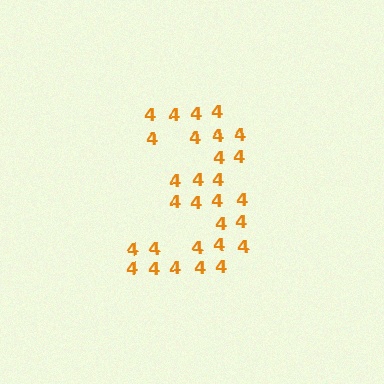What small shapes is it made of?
It is made of small digit 4's.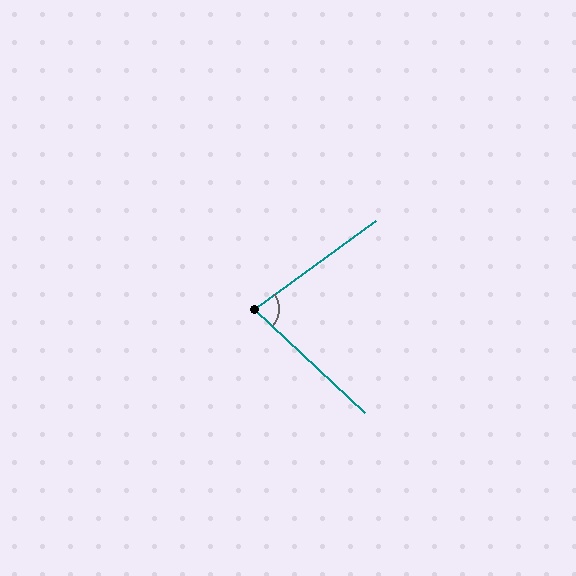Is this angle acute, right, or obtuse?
It is acute.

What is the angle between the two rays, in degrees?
Approximately 79 degrees.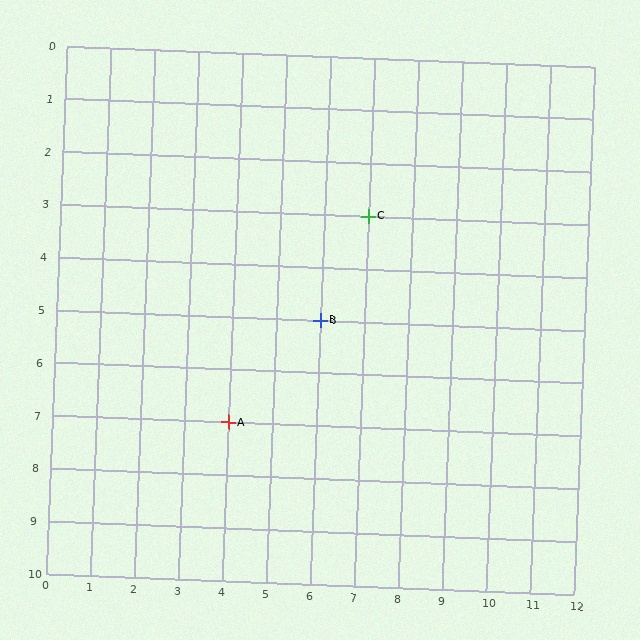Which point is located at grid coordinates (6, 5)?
Point B is at (6, 5).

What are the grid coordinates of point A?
Point A is at grid coordinates (4, 7).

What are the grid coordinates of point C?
Point C is at grid coordinates (7, 3).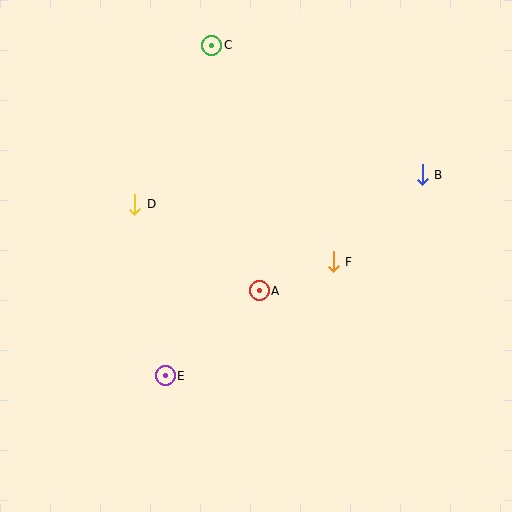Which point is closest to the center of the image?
Point A at (259, 291) is closest to the center.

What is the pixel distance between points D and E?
The distance between D and E is 174 pixels.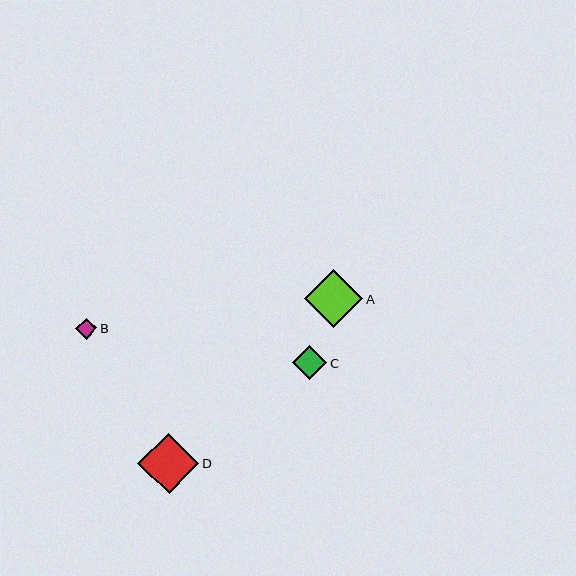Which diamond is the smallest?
Diamond B is the smallest with a size of approximately 21 pixels.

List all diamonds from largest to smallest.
From largest to smallest: D, A, C, B.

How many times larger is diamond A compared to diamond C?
Diamond A is approximately 1.7 times the size of diamond C.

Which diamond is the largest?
Diamond D is the largest with a size of approximately 61 pixels.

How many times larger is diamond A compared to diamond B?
Diamond A is approximately 2.8 times the size of diamond B.